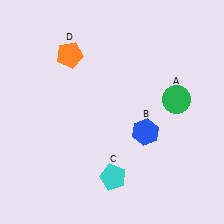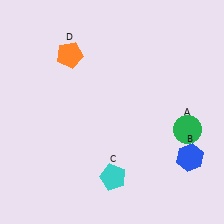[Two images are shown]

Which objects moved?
The objects that moved are: the green circle (A), the blue hexagon (B).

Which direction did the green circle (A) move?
The green circle (A) moved down.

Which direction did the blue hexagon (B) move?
The blue hexagon (B) moved right.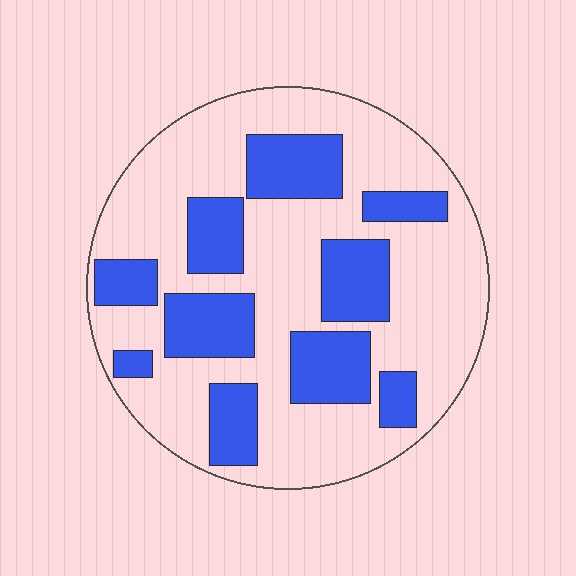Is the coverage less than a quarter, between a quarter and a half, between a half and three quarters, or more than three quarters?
Between a quarter and a half.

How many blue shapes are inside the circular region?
10.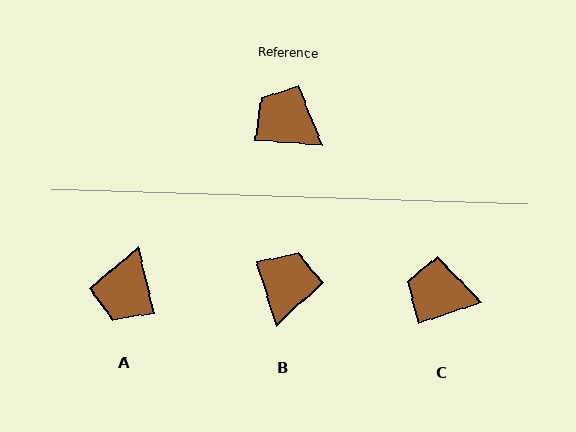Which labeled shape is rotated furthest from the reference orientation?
A, about 108 degrees away.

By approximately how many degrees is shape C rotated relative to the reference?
Approximately 23 degrees counter-clockwise.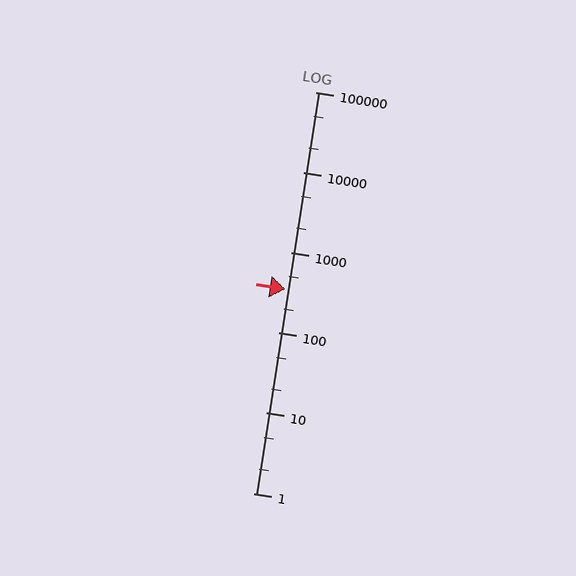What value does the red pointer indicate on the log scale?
The pointer indicates approximately 350.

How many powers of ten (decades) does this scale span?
The scale spans 5 decades, from 1 to 100000.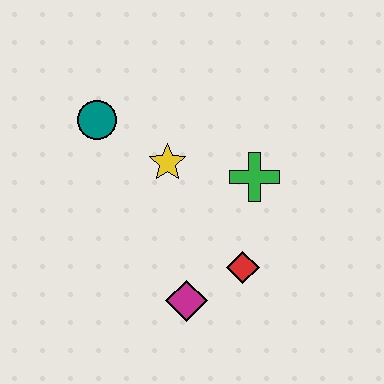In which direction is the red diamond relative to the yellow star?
The red diamond is below the yellow star.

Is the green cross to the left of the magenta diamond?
No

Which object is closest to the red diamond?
The magenta diamond is closest to the red diamond.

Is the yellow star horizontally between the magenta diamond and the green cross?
No